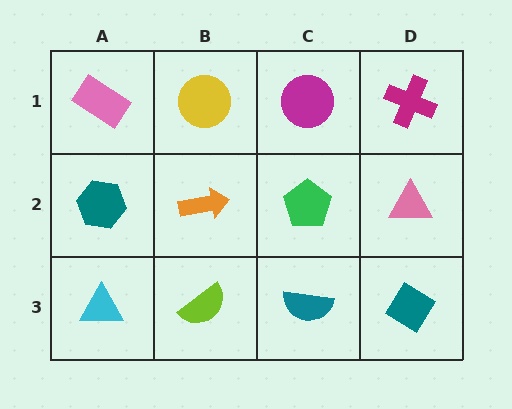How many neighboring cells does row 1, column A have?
2.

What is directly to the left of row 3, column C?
A lime semicircle.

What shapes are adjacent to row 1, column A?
A teal hexagon (row 2, column A), a yellow circle (row 1, column B).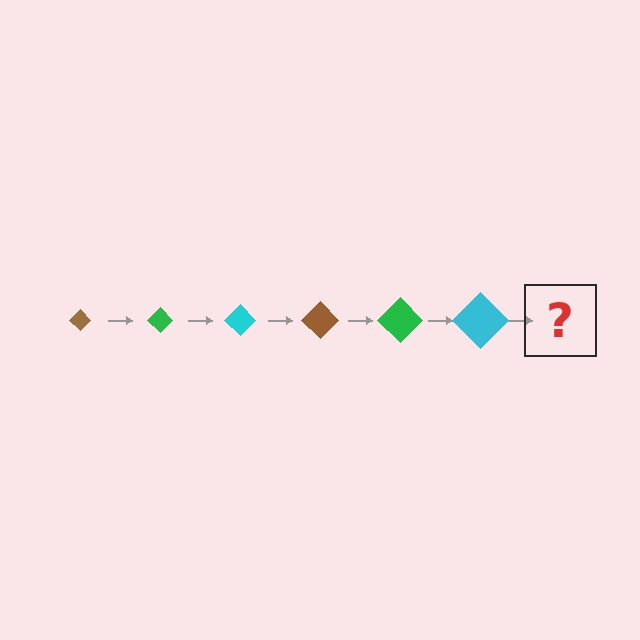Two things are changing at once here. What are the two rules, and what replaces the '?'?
The two rules are that the diamond grows larger each step and the color cycles through brown, green, and cyan. The '?' should be a brown diamond, larger than the previous one.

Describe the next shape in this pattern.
It should be a brown diamond, larger than the previous one.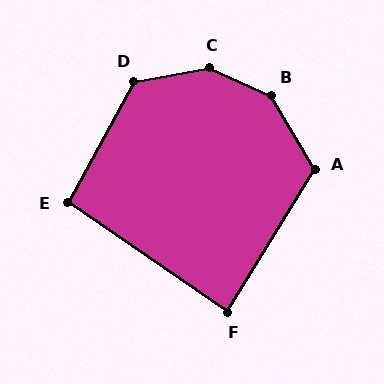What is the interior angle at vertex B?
Approximately 144 degrees (obtuse).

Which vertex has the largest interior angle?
C, at approximately 146 degrees.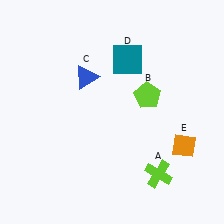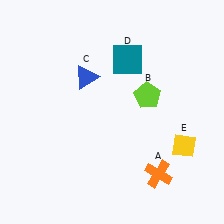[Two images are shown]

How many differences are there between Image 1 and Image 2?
There are 2 differences between the two images.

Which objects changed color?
A changed from lime to orange. E changed from orange to yellow.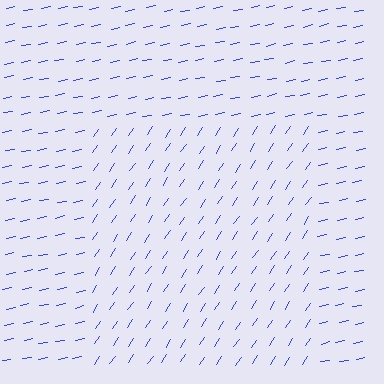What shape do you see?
I see a rectangle.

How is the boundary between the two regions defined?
The boundary is defined purely by a change in line orientation (approximately 45 degrees difference). All lines are the same color and thickness.